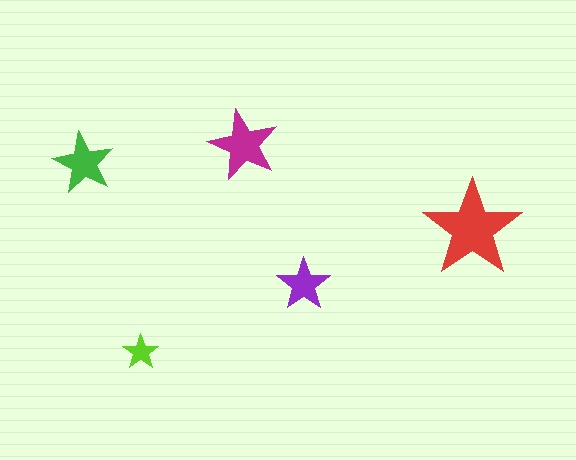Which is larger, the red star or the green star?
The red one.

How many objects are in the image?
There are 5 objects in the image.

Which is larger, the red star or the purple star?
The red one.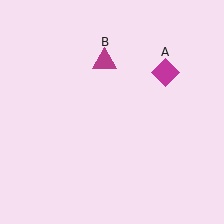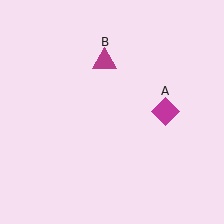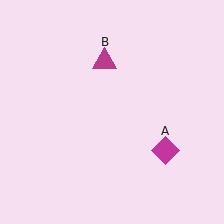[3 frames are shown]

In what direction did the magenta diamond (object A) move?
The magenta diamond (object A) moved down.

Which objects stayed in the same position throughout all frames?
Magenta triangle (object B) remained stationary.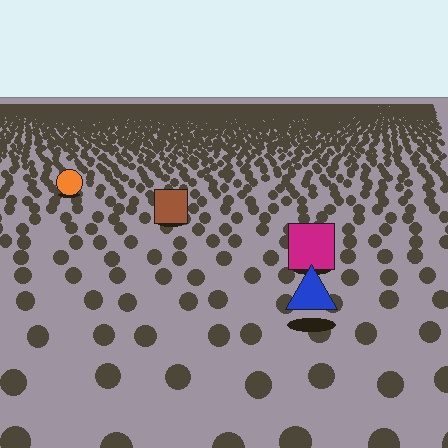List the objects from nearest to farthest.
From nearest to farthest: the blue triangle, the magenta square, the brown square, the orange circle.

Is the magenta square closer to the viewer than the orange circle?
Yes. The magenta square is closer — you can tell from the texture gradient: the ground texture is coarser near it.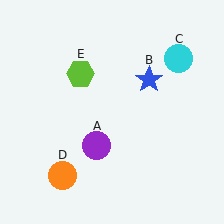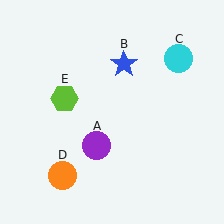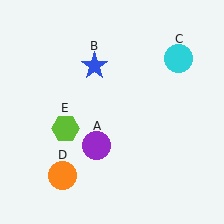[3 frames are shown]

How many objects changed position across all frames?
2 objects changed position: blue star (object B), lime hexagon (object E).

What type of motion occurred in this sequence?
The blue star (object B), lime hexagon (object E) rotated counterclockwise around the center of the scene.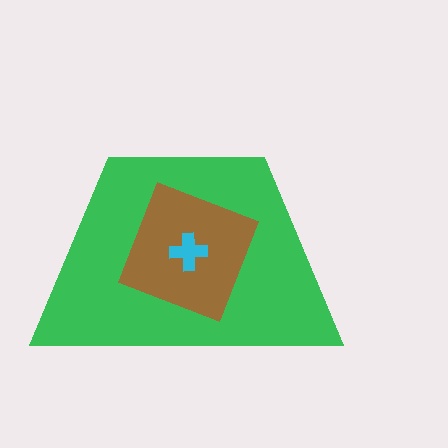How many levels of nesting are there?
3.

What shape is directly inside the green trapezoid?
The brown diamond.